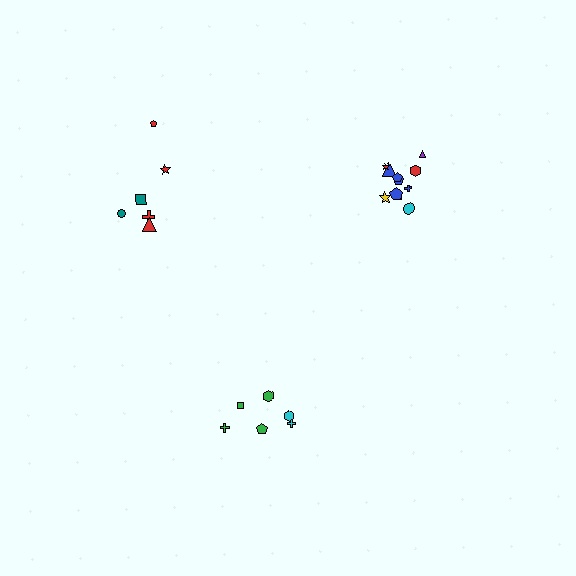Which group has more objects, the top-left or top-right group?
The top-right group.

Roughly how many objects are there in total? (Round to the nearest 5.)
Roughly 20 objects in total.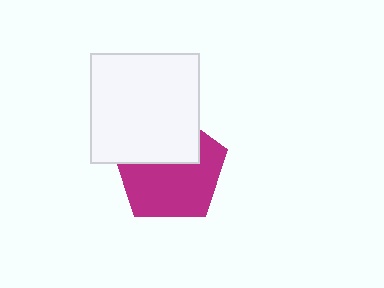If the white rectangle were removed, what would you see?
You would see the complete magenta pentagon.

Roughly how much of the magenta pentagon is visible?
About half of it is visible (roughly 62%).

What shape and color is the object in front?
The object in front is a white rectangle.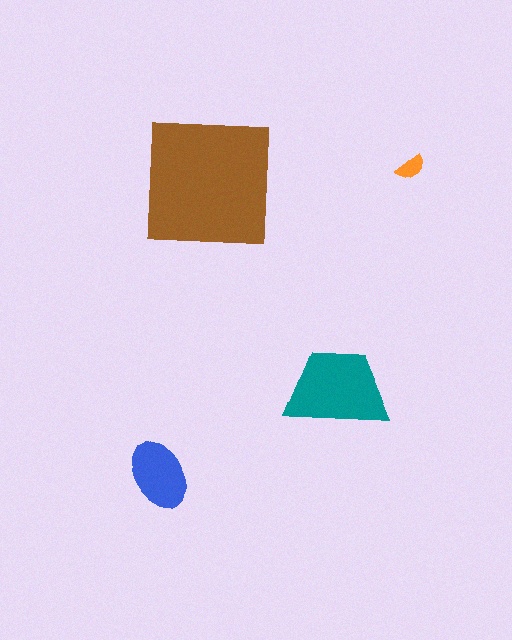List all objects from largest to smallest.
The brown square, the teal trapezoid, the blue ellipse, the orange semicircle.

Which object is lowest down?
The blue ellipse is bottommost.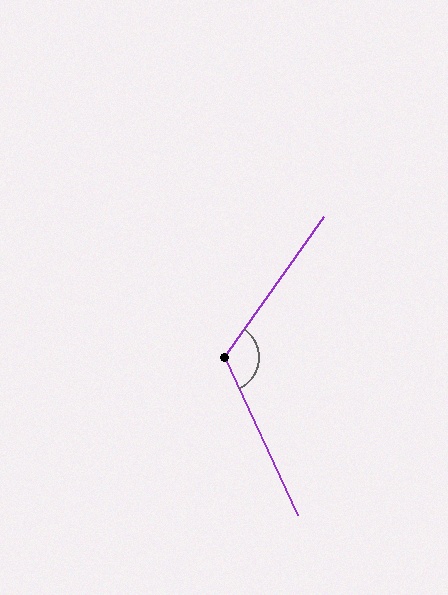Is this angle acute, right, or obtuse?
It is obtuse.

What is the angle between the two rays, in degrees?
Approximately 120 degrees.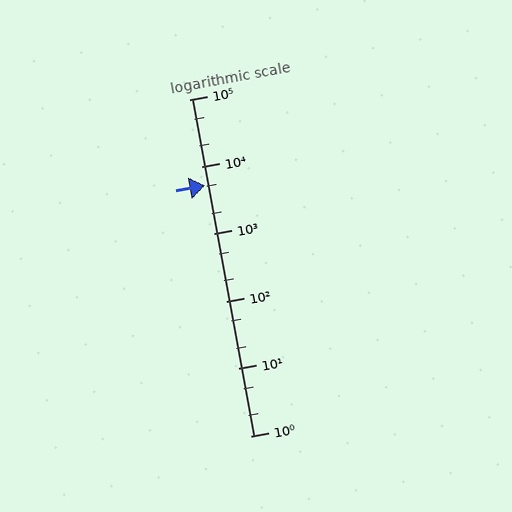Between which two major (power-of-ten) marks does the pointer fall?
The pointer is between 1000 and 10000.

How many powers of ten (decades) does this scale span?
The scale spans 5 decades, from 1 to 100000.